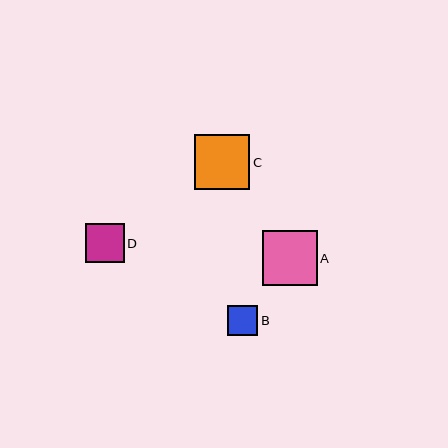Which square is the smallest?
Square B is the smallest with a size of approximately 30 pixels.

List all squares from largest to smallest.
From largest to smallest: C, A, D, B.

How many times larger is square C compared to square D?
Square C is approximately 1.4 times the size of square D.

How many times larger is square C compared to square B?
Square C is approximately 1.9 times the size of square B.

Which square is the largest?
Square C is the largest with a size of approximately 55 pixels.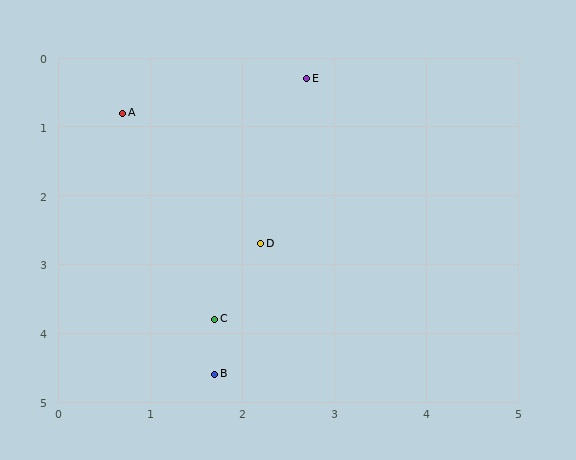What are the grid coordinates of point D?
Point D is at approximately (2.2, 2.7).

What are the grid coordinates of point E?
Point E is at approximately (2.7, 0.3).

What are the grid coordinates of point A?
Point A is at approximately (0.7, 0.8).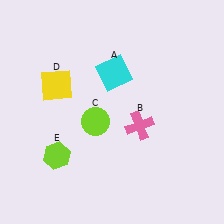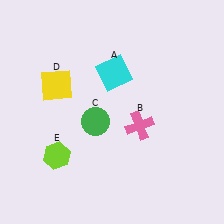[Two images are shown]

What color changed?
The circle (C) changed from lime in Image 1 to green in Image 2.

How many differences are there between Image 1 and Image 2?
There is 1 difference between the two images.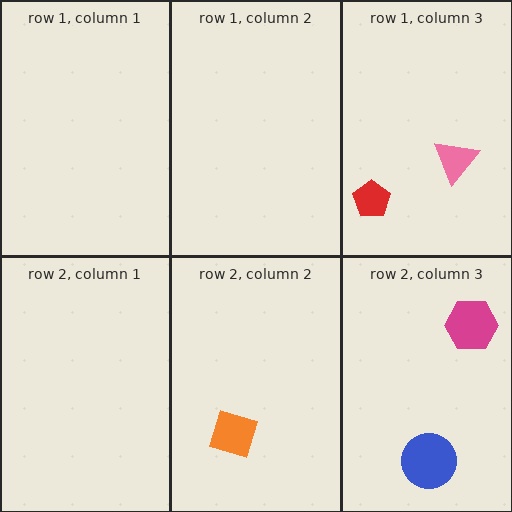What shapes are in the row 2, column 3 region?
The blue circle, the magenta hexagon.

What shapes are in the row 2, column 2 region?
The orange square.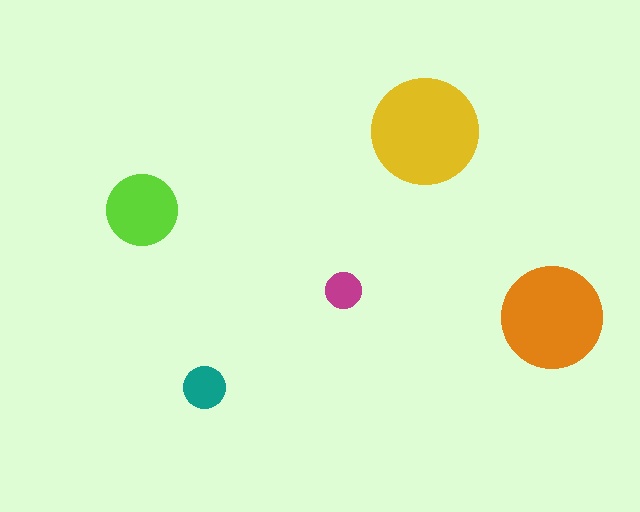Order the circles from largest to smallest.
the yellow one, the orange one, the lime one, the teal one, the magenta one.